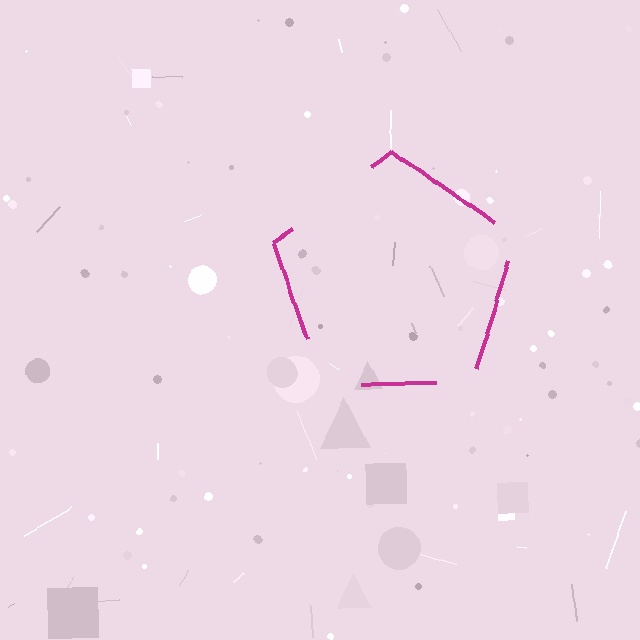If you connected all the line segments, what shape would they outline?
They would outline a pentagon.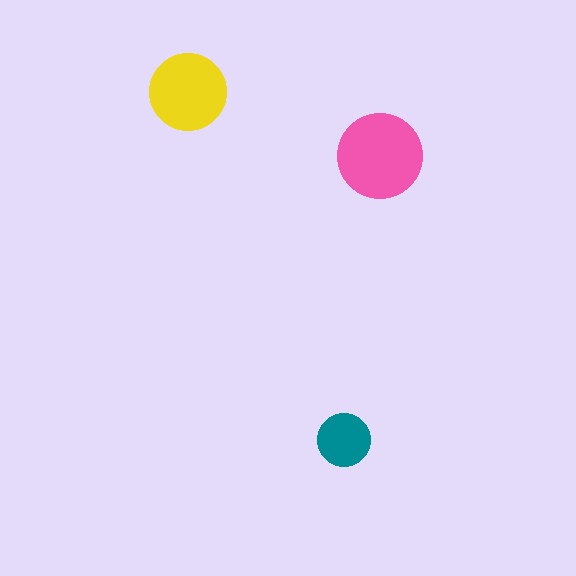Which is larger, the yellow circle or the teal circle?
The yellow one.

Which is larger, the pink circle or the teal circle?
The pink one.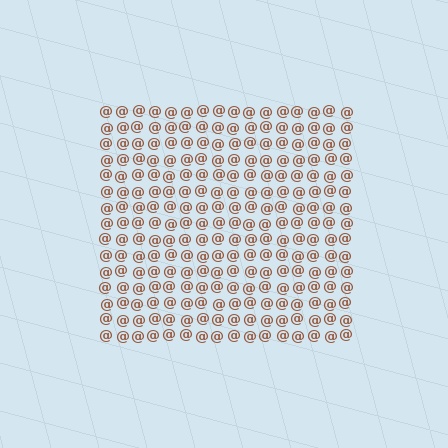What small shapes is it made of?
It is made of small at signs.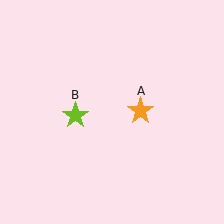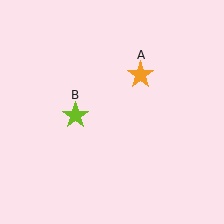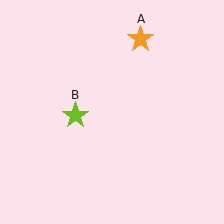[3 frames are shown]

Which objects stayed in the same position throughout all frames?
Lime star (object B) remained stationary.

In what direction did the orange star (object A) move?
The orange star (object A) moved up.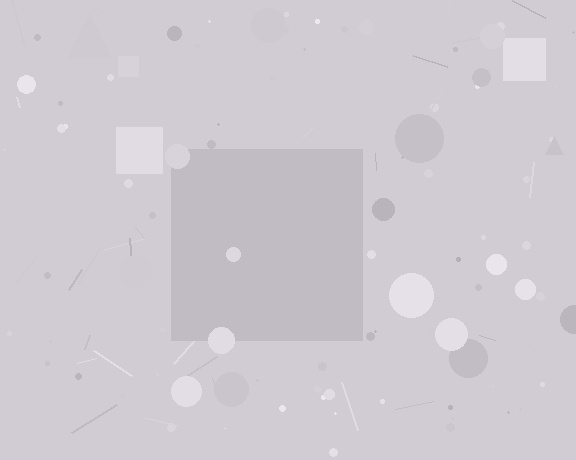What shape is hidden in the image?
A square is hidden in the image.